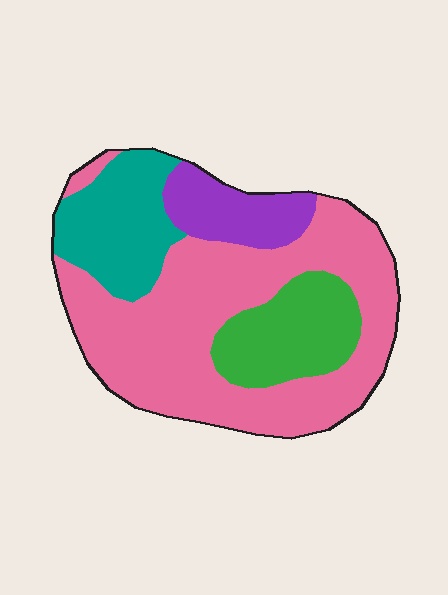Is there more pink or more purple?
Pink.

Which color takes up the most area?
Pink, at roughly 55%.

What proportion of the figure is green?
Green takes up about one sixth (1/6) of the figure.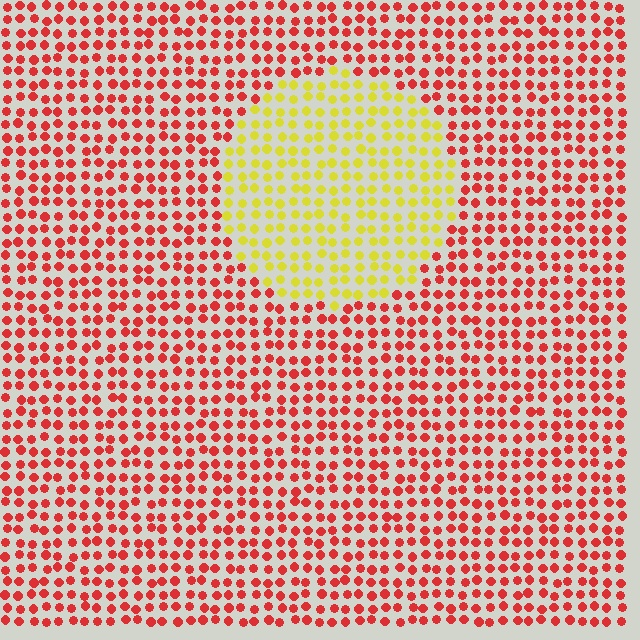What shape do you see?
I see a circle.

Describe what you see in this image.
The image is filled with small red elements in a uniform arrangement. A circle-shaped region is visible where the elements are tinted to a slightly different hue, forming a subtle color boundary.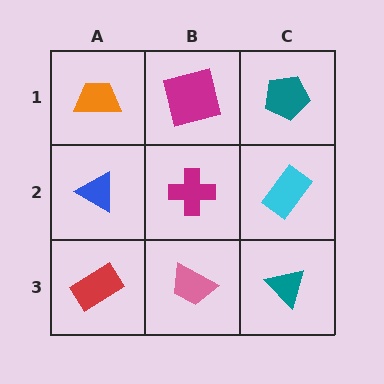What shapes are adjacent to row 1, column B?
A magenta cross (row 2, column B), an orange trapezoid (row 1, column A), a teal pentagon (row 1, column C).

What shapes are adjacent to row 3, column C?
A cyan rectangle (row 2, column C), a pink trapezoid (row 3, column B).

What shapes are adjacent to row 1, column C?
A cyan rectangle (row 2, column C), a magenta square (row 1, column B).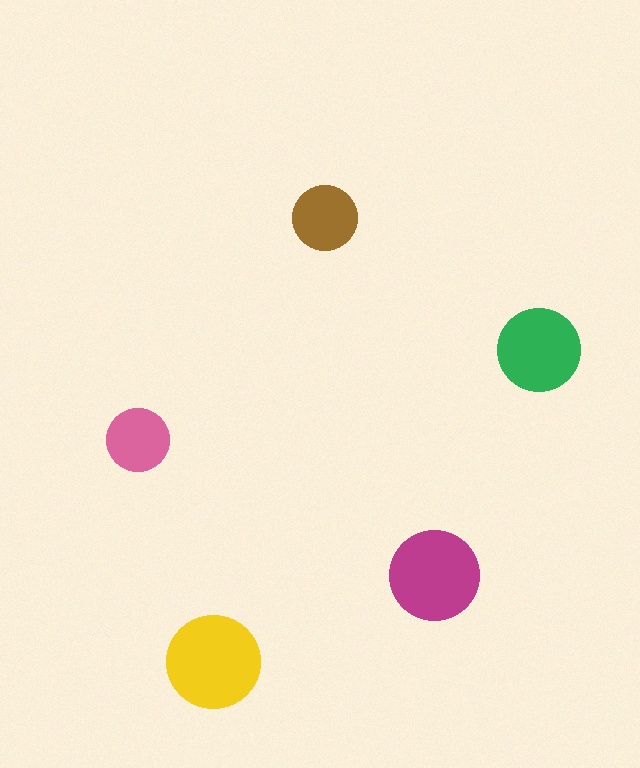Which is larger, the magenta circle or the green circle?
The magenta one.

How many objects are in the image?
There are 5 objects in the image.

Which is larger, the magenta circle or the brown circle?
The magenta one.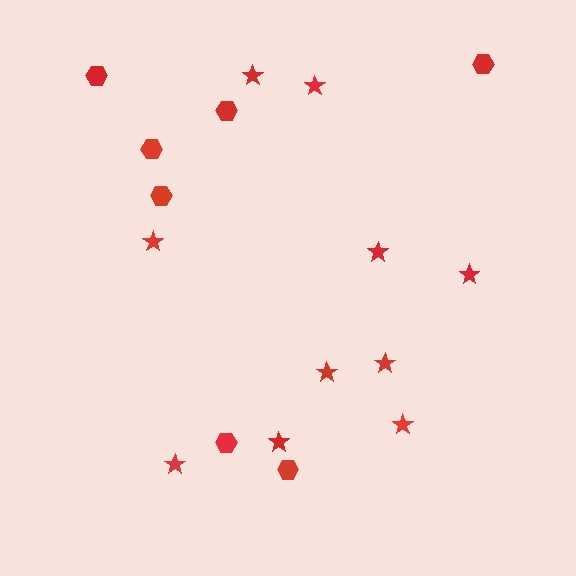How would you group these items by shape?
There are 2 groups: one group of stars (10) and one group of hexagons (7).